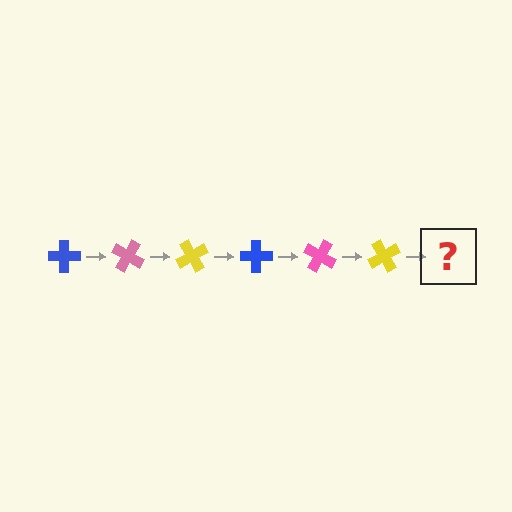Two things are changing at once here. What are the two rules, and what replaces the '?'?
The two rules are that it rotates 30 degrees each step and the color cycles through blue, pink, and yellow. The '?' should be a blue cross, rotated 180 degrees from the start.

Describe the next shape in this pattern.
It should be a blue cross, rotated 180 degrees from the start.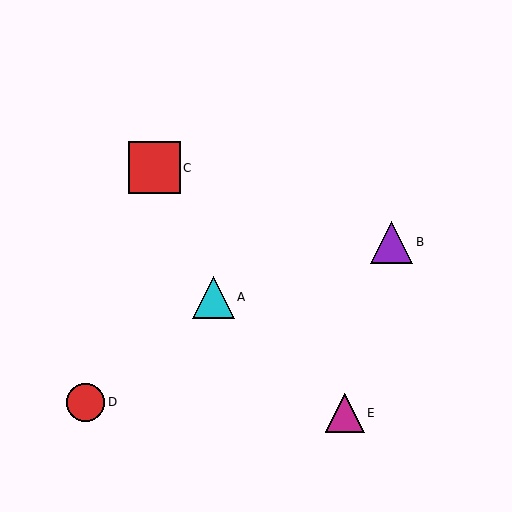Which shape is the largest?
The red square (labeled C) is the largest.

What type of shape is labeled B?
Shape B is a purple triangle.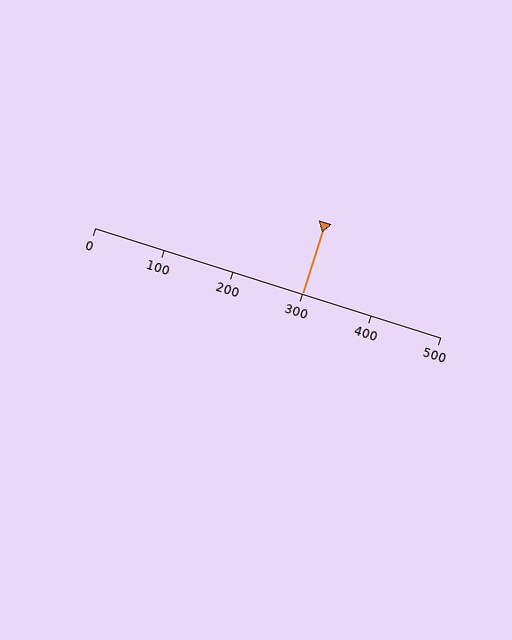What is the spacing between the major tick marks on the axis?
The major ticks are spaced 100 apart.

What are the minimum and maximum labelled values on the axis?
The axis runs from 0 to 500.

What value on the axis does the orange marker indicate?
The marker indicates approximately 300.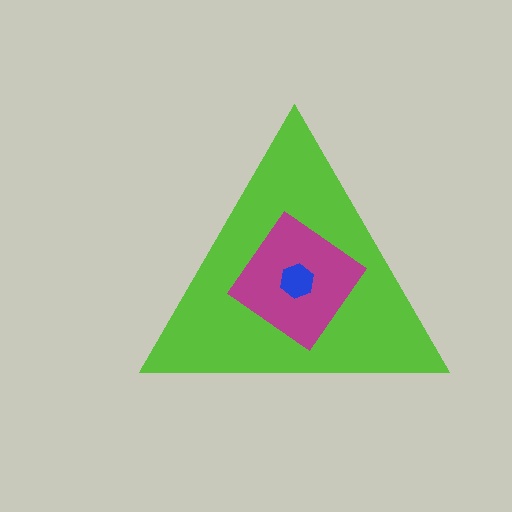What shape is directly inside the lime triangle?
The magenta diamond.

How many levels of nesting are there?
3.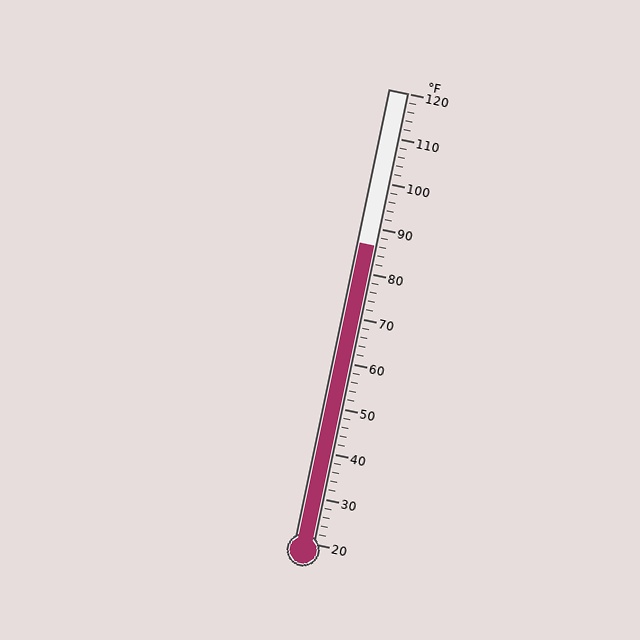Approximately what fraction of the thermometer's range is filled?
The thermometer is filled to approximately 65% of its range.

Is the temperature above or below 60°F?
The temperature is above 60°F.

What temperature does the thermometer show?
The thermometer shows approximately 86°F.